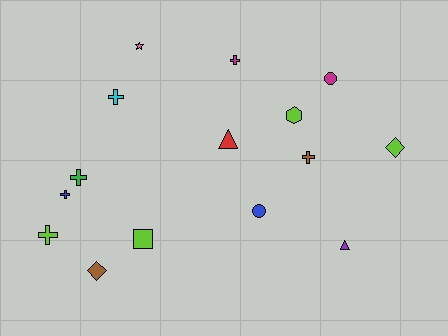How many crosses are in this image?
There are 6 crosses.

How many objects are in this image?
There are 15 objects.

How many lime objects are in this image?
There are 4 lime objects.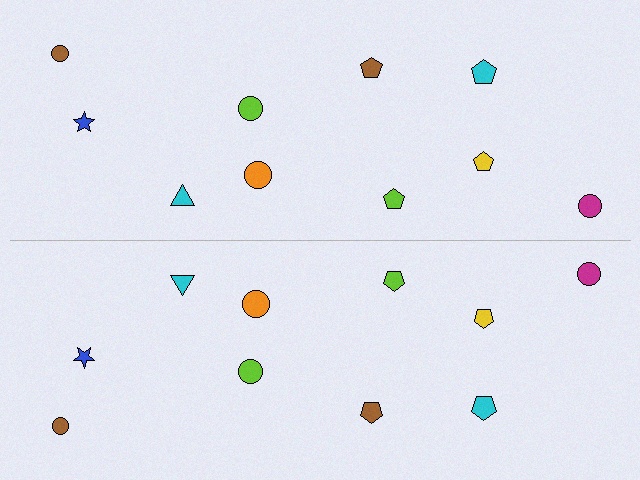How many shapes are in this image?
There are 20 shapes in this image.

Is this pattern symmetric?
Yes, this pattern has bilateral (reflection) symmetry.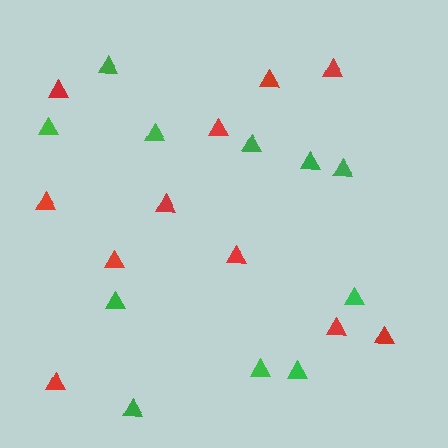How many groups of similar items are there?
There are 2 groups: one group of red triangles (11) and one group of green triangles (11).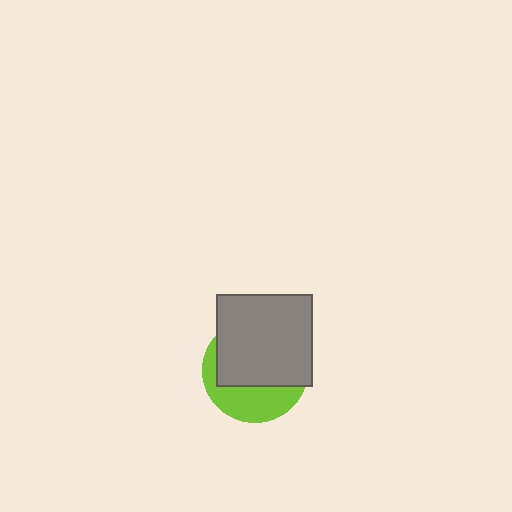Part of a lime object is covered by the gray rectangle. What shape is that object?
It is a circle.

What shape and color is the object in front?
The object in front is a gray rectangle.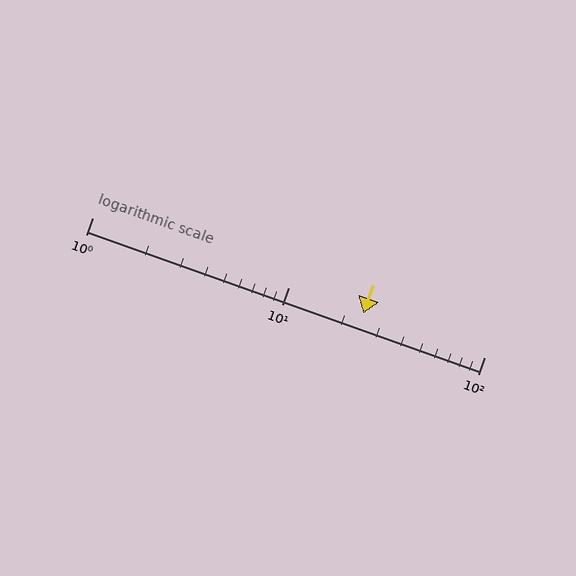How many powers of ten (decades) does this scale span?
The scale spans 2 decades, from 1 to 100.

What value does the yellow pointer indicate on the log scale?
The pointer indicates approximately 24.